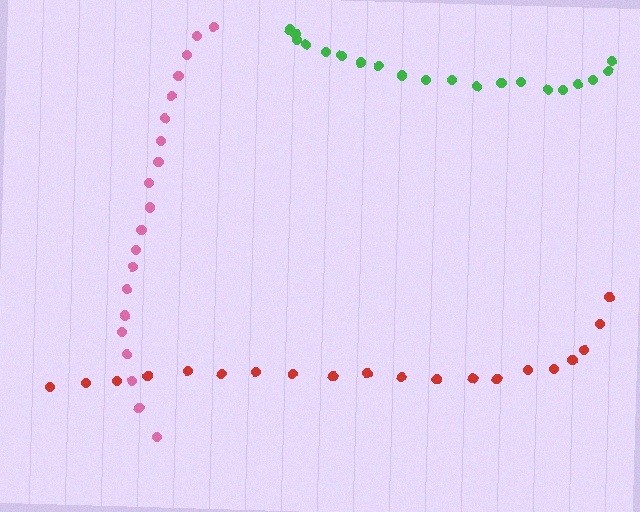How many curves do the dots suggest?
There are 3 distinct paths.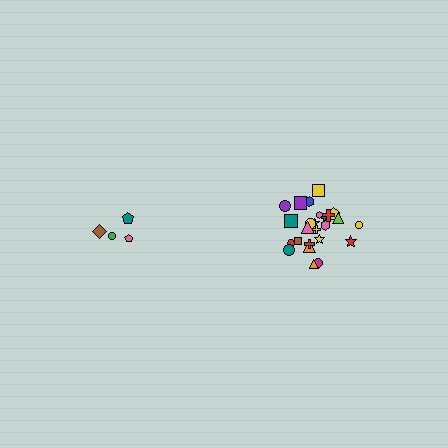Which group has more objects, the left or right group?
The right group.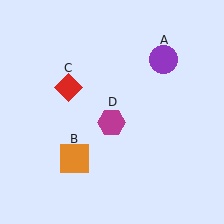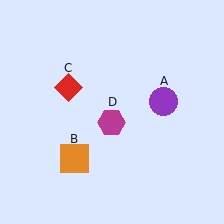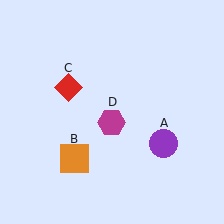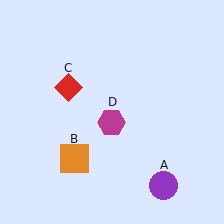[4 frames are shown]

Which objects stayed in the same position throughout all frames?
Orange square (object B) and red diamond (object C) and magenta hexagon (object D) remained stationary.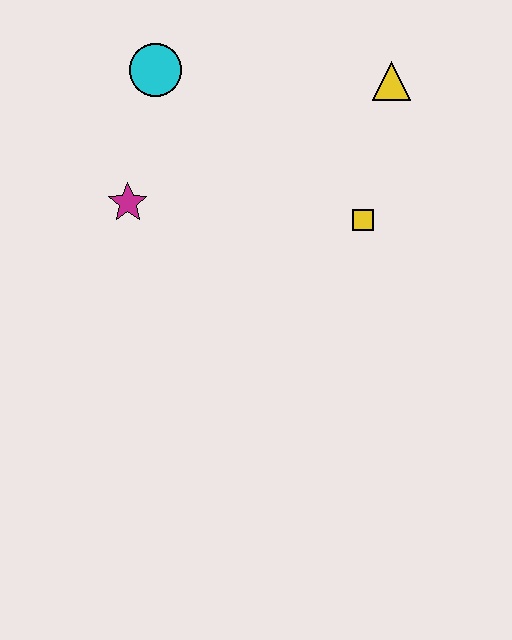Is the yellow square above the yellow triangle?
No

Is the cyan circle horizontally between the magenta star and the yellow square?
Yes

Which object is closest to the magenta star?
The cyan circle is closest to the magenta star.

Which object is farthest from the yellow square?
The cyan circle is farthest from the yellow square.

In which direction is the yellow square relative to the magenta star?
The yellow square is to the right of the magenta star.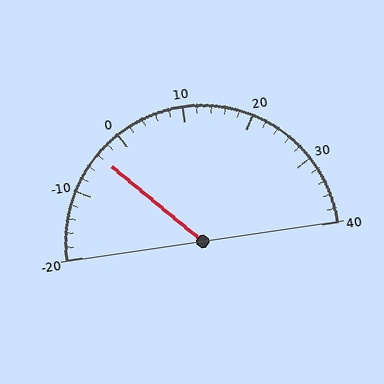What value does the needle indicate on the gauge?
The needle indicates approximately -4.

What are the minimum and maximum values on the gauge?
The gauge ranges from -20 to 40.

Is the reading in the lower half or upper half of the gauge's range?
The reading is in the lower half of the range (-20 to 40).